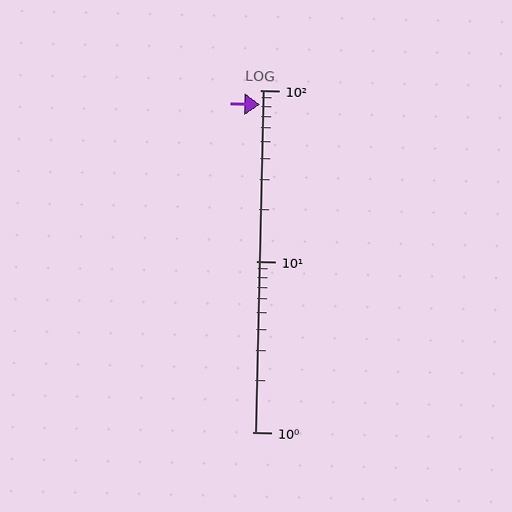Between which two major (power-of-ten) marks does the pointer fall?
The pointer is between 10 and 100.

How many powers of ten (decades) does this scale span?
The scale spans 2 decades, from 1 to 100.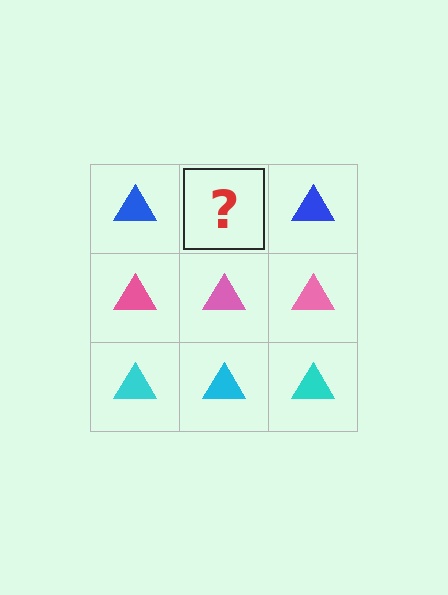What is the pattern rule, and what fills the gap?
The rule is that each row has a consistent color. The gap should be filled with a blue triangle.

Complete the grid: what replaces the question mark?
The question mark should be replaced with a blue triangle.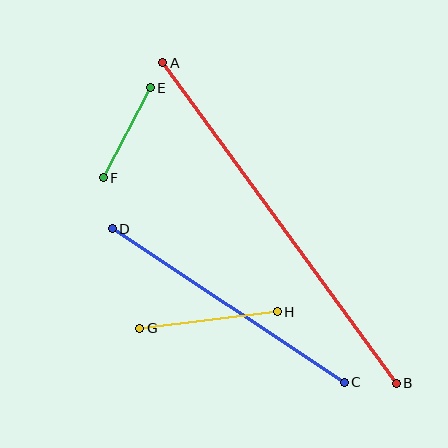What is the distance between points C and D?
The distance is approximately 278 pixels.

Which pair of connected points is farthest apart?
Points A and B are farthest apart.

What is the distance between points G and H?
The distance is approximately 139 pixels.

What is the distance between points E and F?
The distance is approximately 102 pixels.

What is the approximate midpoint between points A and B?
The midpoint is at approximately (280, 223) pixels.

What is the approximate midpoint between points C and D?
The midpoint is at approximately (228, 306) pixels.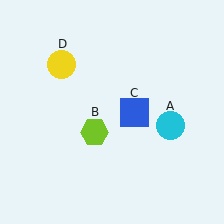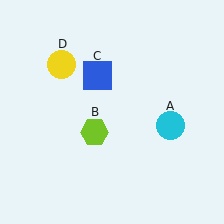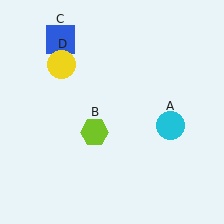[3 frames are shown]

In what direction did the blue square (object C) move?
The blue square (object C) moved up and to the left.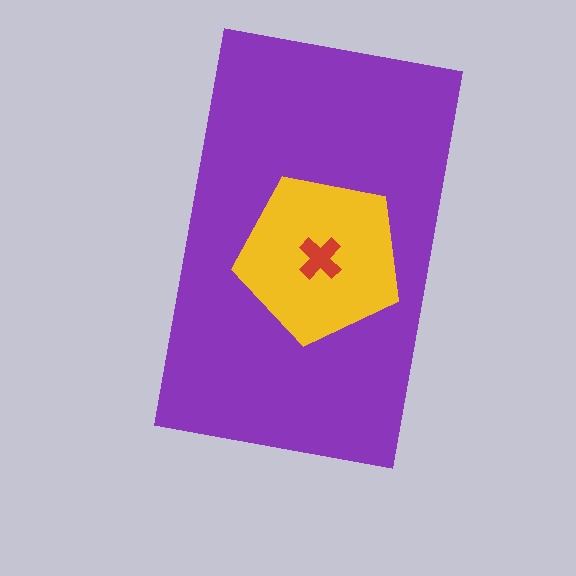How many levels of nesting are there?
3.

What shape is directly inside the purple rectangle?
The yellow pentagon.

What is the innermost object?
The red cross.